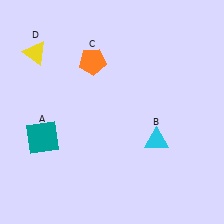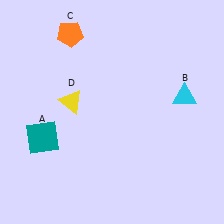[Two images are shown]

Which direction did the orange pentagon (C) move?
The orange pentagon (C) moved up.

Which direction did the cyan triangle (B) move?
The cyan triangle (B) moved up.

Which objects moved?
The objects that moved are: the cyan triangle (B), the orange pentagon (C), the yellow triangle (D).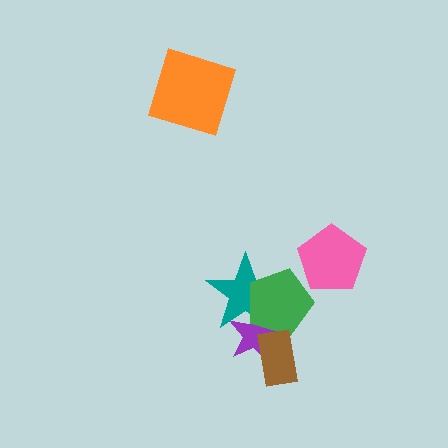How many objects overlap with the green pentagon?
3 objects overlap with the green pentagon.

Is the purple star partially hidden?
Yes, it is partially covered by another shape.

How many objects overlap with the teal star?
2 objects overlap with the teal star.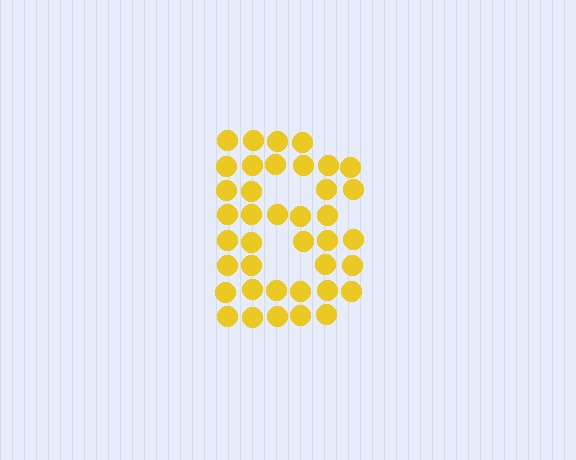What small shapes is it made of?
It is made of small circles.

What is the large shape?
The large shape is the letter B.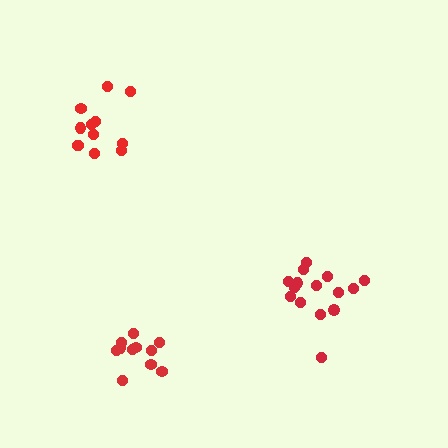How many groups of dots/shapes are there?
There are 3 groups.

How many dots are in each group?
Group 1: 11 dots, Group 2: 12 dots, Group 3: 15 dots (38 total).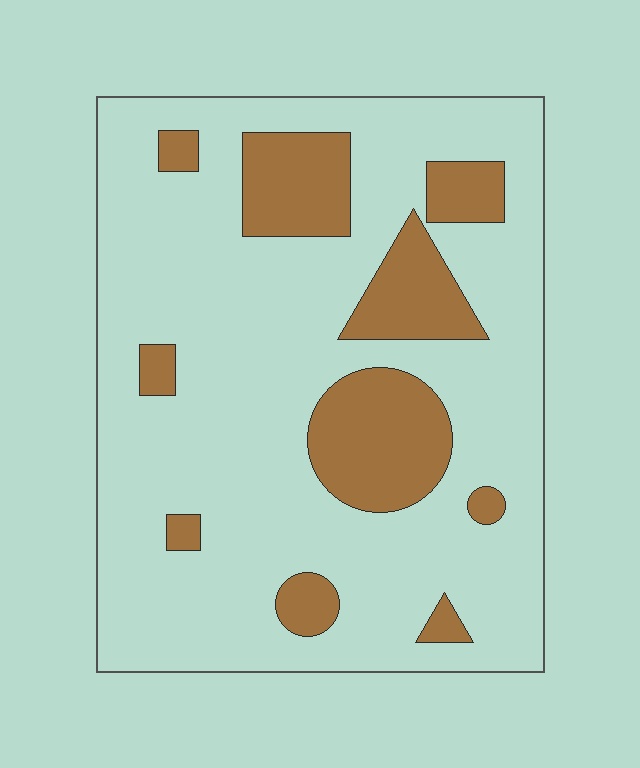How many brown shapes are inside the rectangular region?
10.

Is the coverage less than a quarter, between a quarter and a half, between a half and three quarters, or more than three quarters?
Less than a quarter.